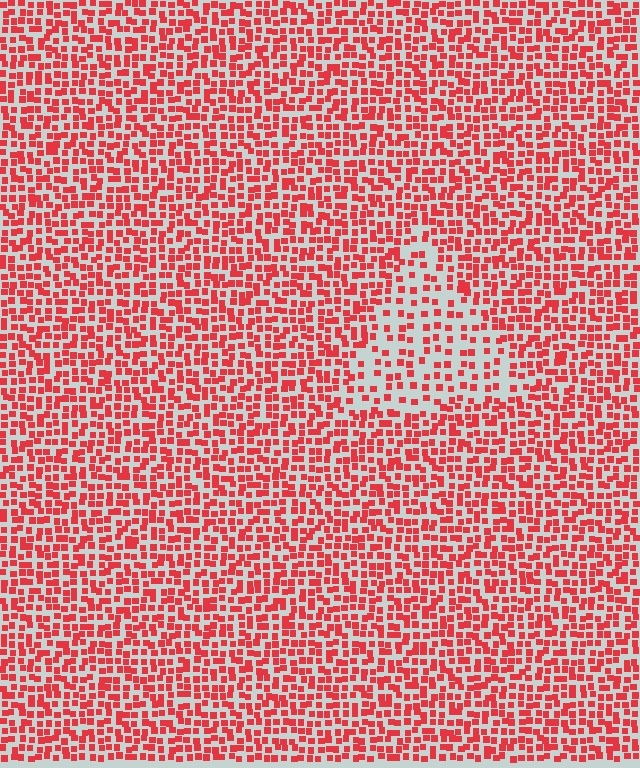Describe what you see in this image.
The image contains small red elements arranged at two different densities. A triangle-shaped region is visible where the elements are less densely packed than the surrounding area.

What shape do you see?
I see a triangle.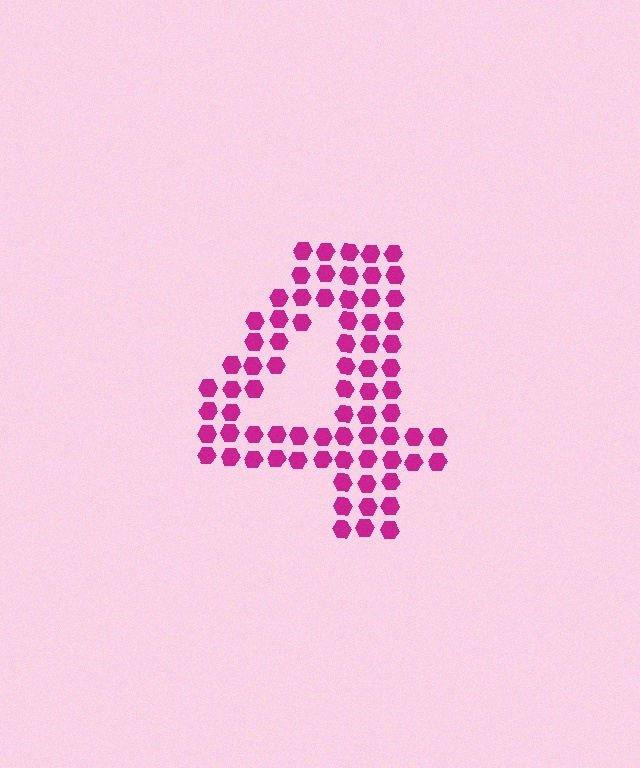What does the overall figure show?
The overall figure shows the digit 4.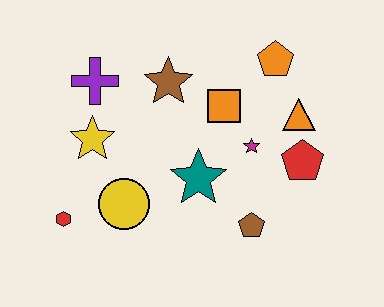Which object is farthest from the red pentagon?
The red hexagon is farthest from the red pentagon.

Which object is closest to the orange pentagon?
The orange triangle is closest to the orange pentagon.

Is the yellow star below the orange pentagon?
Yes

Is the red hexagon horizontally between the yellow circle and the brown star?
No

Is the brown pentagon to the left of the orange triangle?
Yes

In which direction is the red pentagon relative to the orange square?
The red pentagon is to the right of the orange square.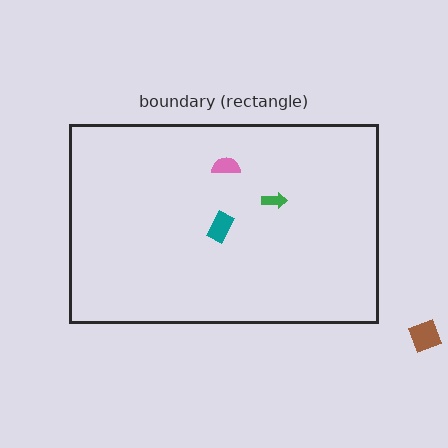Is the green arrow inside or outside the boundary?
Inside.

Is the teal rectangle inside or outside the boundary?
Inside.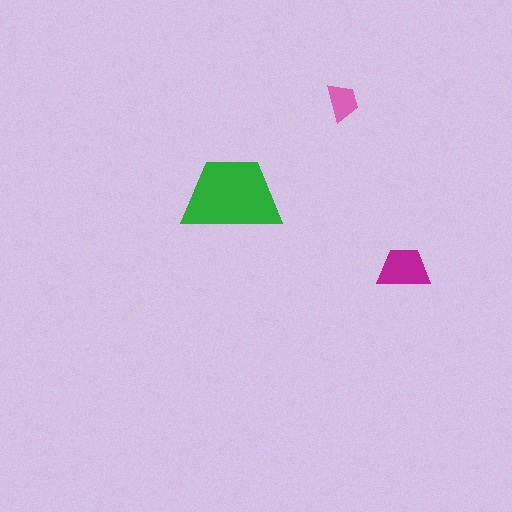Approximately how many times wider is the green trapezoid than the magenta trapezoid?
About 2 times wider.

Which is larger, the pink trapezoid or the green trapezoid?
The green one.